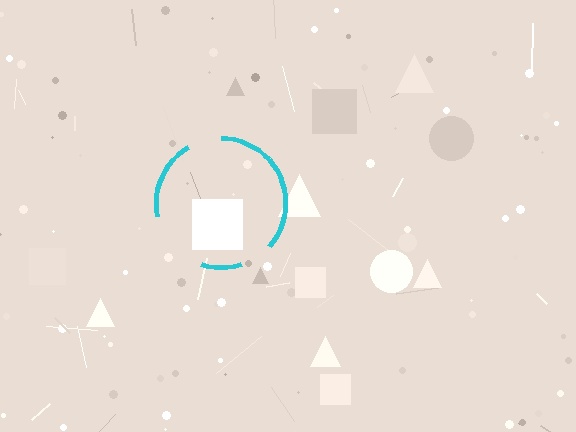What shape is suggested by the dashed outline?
The dashed outline suggests a circle.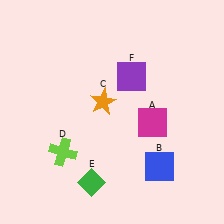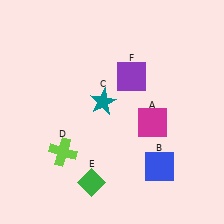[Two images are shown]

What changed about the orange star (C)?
In Image 1, C is orange. In Image 2, it changed to teal.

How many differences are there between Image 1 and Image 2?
There is 1 difference between the two images.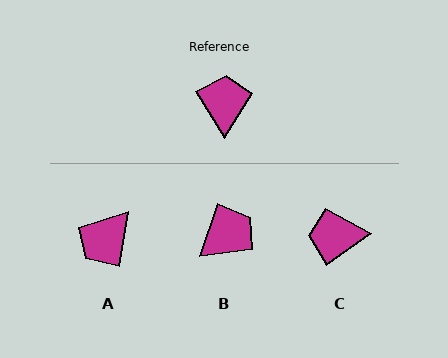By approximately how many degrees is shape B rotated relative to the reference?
Approximately 51 degrees clockwise.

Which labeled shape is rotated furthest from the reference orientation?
A, about 140 degrees away.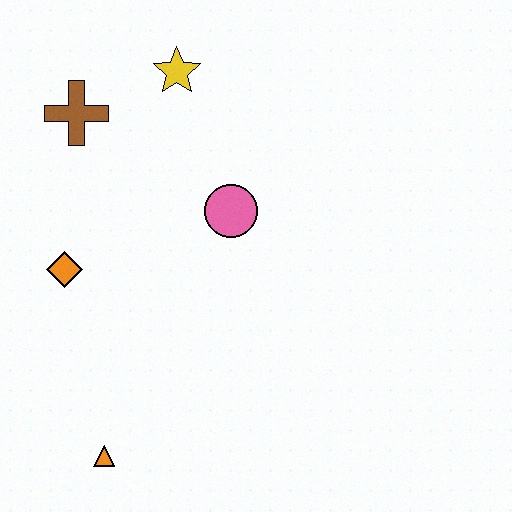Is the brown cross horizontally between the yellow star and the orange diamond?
Yes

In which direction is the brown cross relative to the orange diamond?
The brown cross is above the orange diamond.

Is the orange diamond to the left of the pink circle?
Yes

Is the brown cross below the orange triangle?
No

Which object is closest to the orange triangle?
The orange diamond is closest to the orange triangle.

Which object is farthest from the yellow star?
The orange triangle is farthest from the yellow star.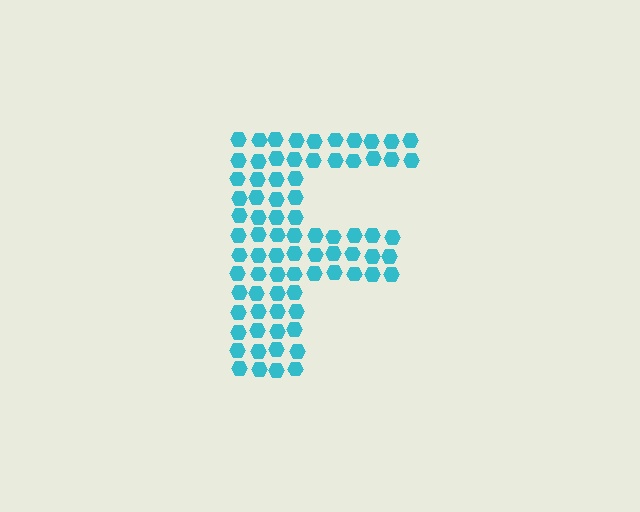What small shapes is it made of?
It is made of small hexagons.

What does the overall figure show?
The overall figure shows the letter F.